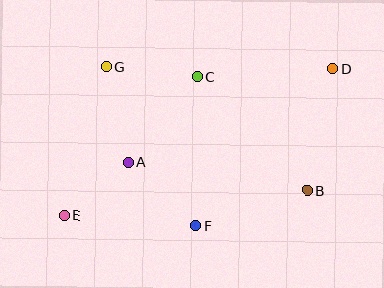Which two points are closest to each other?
Points A and E are closest to each other.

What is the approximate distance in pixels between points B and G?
The distance between B and G is approximately 236 pixels.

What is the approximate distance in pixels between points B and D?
The distance between B and D is approximately 124 pixels.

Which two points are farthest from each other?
Points D and E are farthest from each other.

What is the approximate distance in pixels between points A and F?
The distance between A and F is approximately 93 pixels.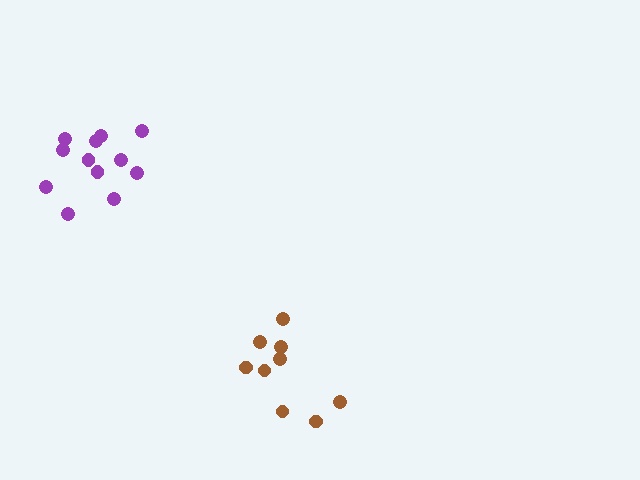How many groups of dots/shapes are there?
There are 2 groups.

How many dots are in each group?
Group 1: 9 dots, Group 2: 12 dots (21 total).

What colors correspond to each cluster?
The clusters are colored: brown, purple.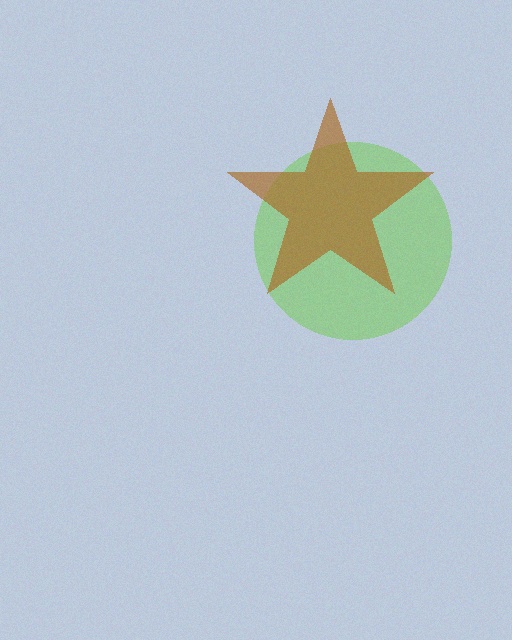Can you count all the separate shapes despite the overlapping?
Yes, there are 2 separate shapes.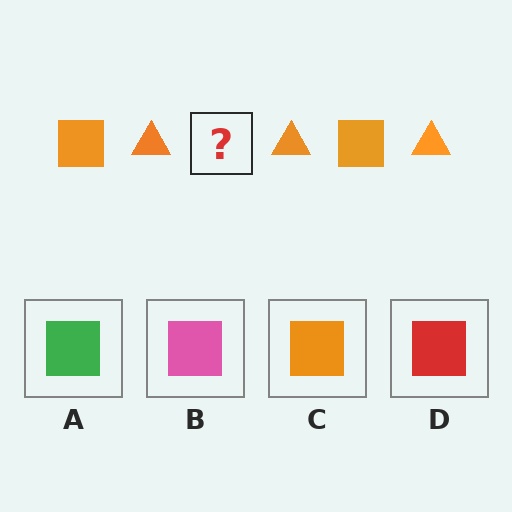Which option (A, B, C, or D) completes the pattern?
C.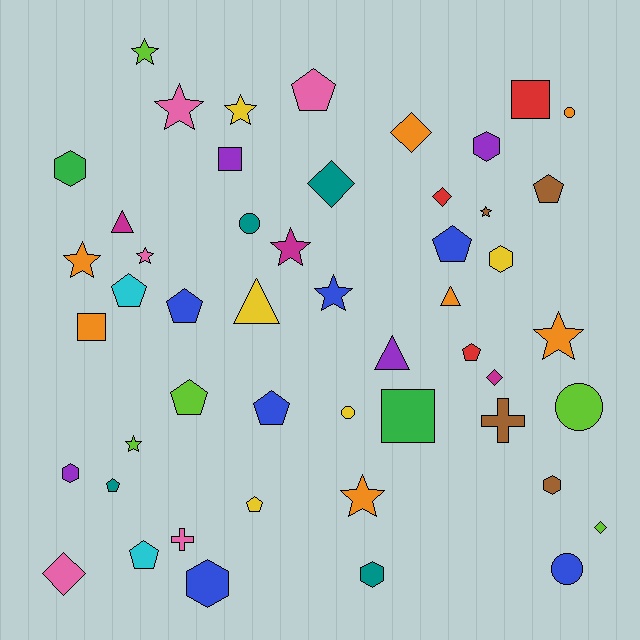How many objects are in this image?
There are 50 objects.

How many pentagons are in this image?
There are 11 pentagons.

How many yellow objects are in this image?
There are 5 yellow objects.